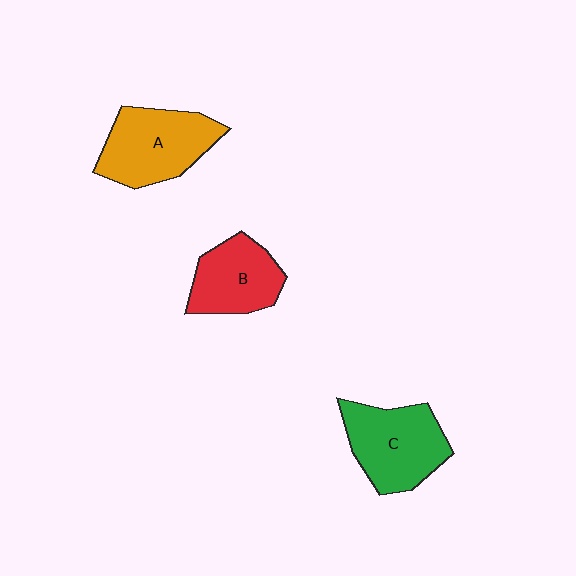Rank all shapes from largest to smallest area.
From largest to smallest: A (orange), C (green), B (red).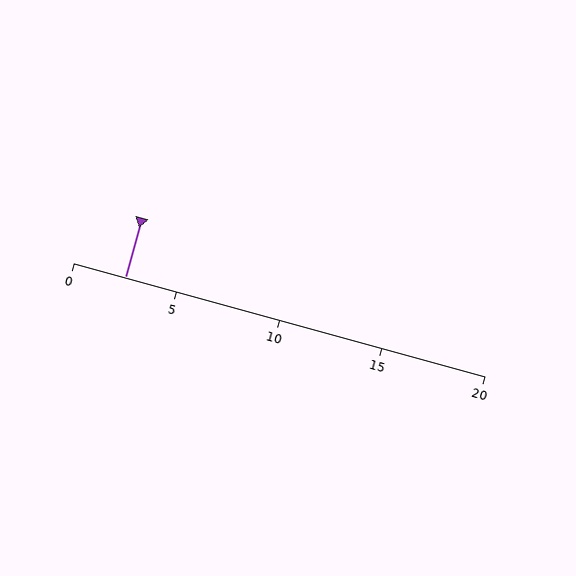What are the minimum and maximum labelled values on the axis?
The axis runs from 0 to 20.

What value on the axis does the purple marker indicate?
The marker indicates approximately 2.5.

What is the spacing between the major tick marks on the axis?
The major ticks are spaced 5 apart.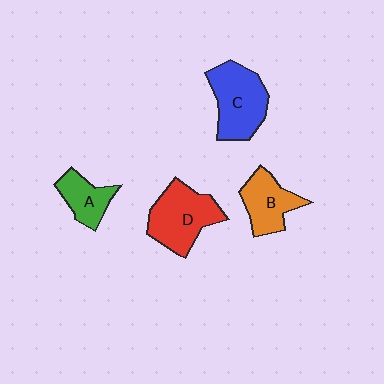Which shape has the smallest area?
Shape A (green).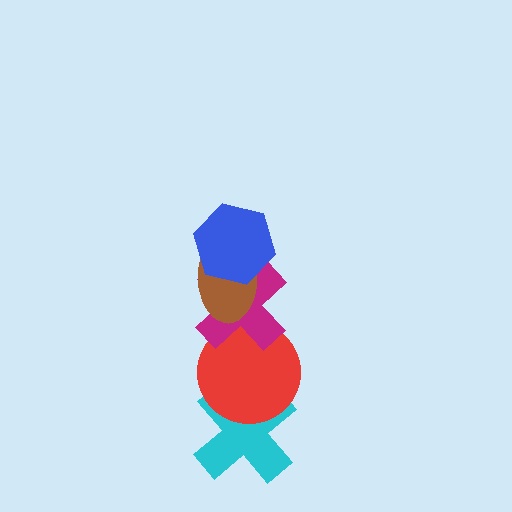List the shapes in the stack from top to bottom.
From top to bottom: the blue hexagon, the brown ellipse, the magenta cross, the red circle, the cyan cross.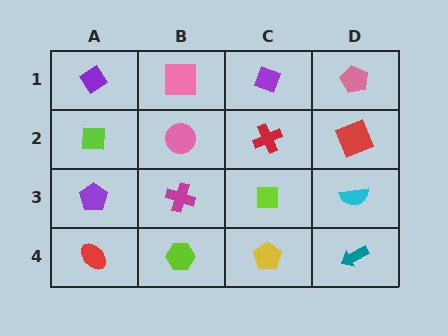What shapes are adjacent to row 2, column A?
A purple diamond (row 1, column A), a purple pentagon (row 3, column A), a pink circle (row 2, column B).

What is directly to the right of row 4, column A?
A lime hexagon.